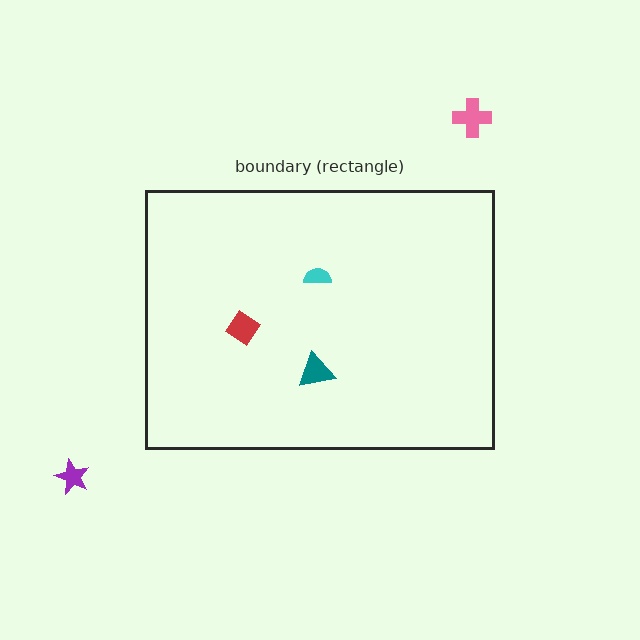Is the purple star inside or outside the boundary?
Outside.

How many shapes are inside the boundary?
3 inside, 2 outside.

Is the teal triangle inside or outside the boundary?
Inside.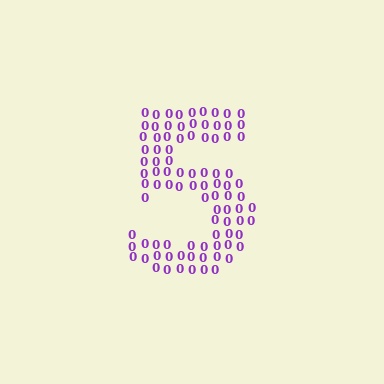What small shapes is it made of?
It is made of small digit 0's.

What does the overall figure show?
The overall figure shows the digit 5.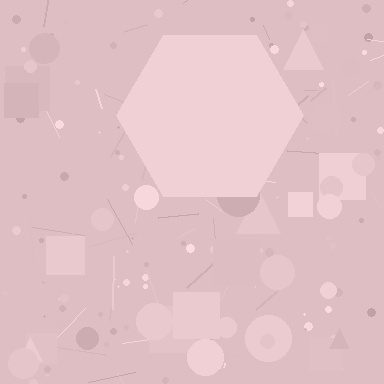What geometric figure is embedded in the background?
A hexagon is embedded in the background.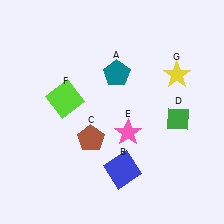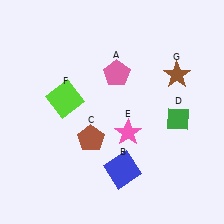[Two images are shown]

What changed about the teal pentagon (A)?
In Image 1, A is teal. In Image 2, it changed to pink.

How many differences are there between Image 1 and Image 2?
There are 2 differences between the two images.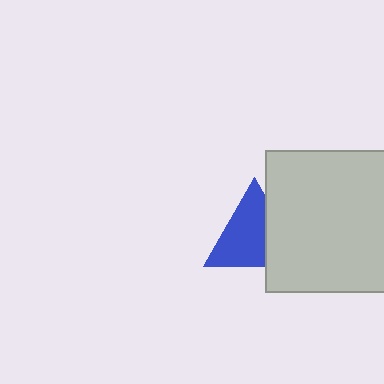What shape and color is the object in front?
The object in front is a light gray rectangle.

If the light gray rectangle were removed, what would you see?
You would see the complete blue triangle.